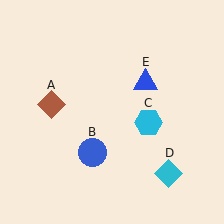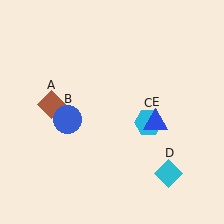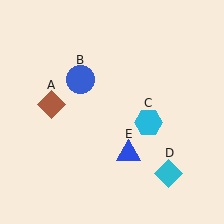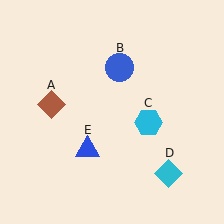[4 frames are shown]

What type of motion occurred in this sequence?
The blue circle (object B), blue triangle (object E) rotated clockwise around the center of the scene.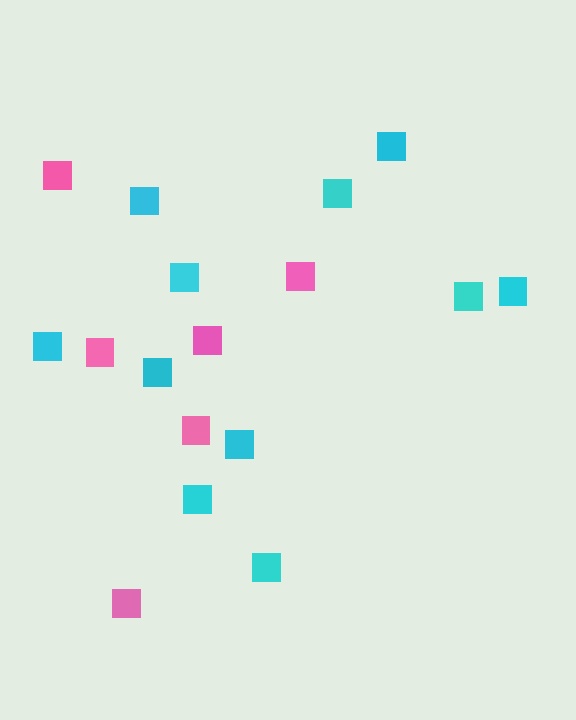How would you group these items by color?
There are 2 groups: one group of cyan squares (11) and one group of pink squares (6).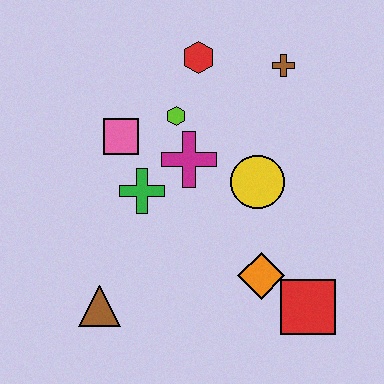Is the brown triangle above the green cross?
No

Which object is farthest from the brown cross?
The brown triangle is farthest from the brown cross.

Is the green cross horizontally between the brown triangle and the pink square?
No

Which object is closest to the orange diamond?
The red square is closest to the orange diamond.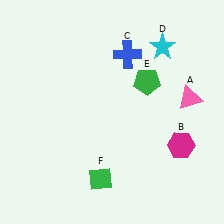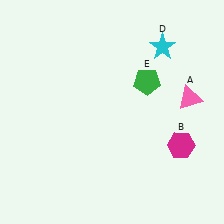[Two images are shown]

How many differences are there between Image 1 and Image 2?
There are 2 differences between the two images.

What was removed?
The blue cross (C), the green diamond (F) were removed in Image 2.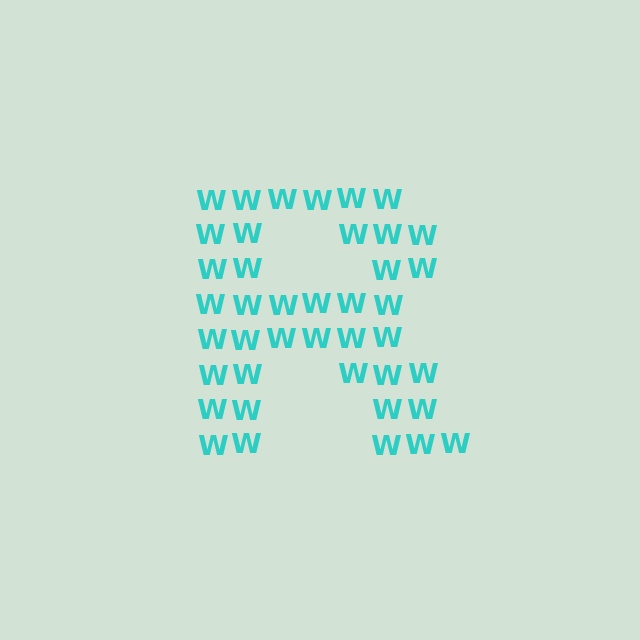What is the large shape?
The large shape is the letter R.